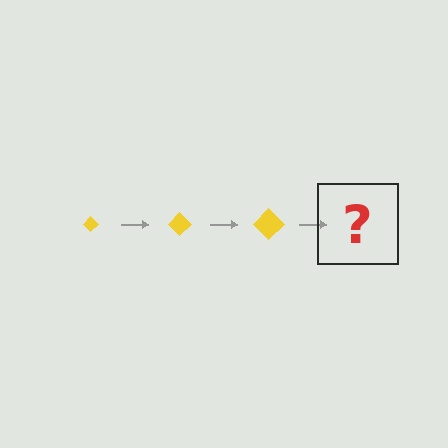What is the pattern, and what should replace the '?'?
The pattern is that the diamond gets progressively larger each step. The '?' should be a yellow diamond, larger than the previous one.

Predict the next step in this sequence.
The next step is a yellow diamond, larger than the previous one.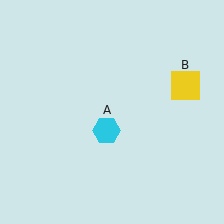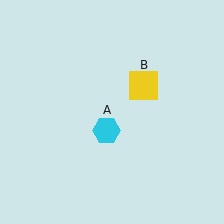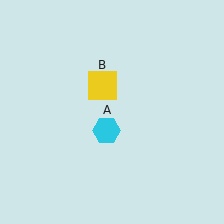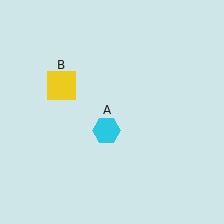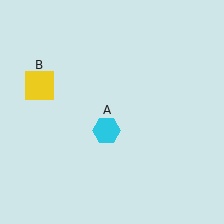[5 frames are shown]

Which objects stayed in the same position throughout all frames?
Cyan hexagon (object A) remained stationary.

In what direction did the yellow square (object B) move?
The yellow square (object B) moved left.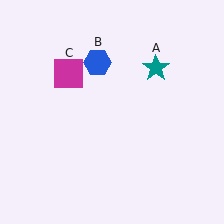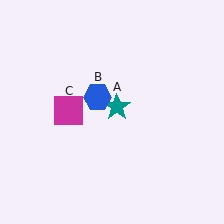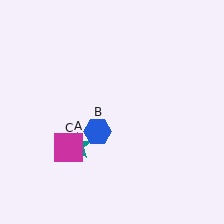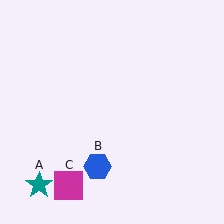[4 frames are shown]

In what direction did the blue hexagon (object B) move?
The blue hexagon (object B) moved down.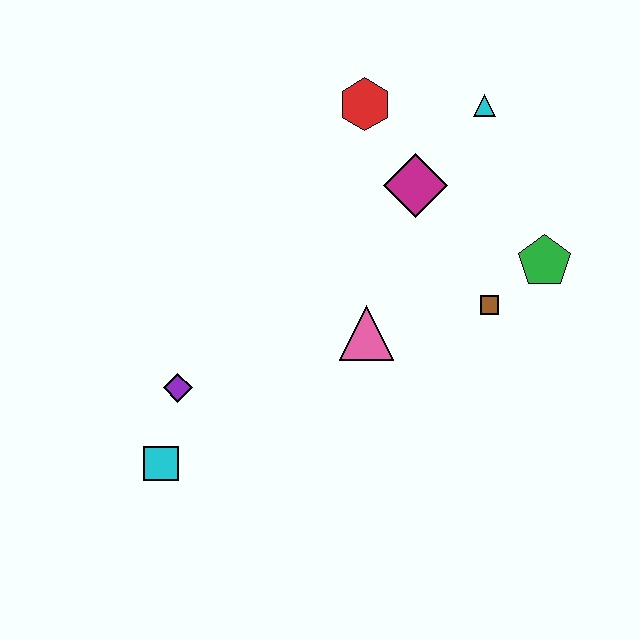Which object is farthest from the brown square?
The cyan square is farthest from the brown square.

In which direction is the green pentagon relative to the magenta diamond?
The green pentagon is to the right of the magenta diamond.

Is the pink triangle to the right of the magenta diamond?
No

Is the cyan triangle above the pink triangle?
Yes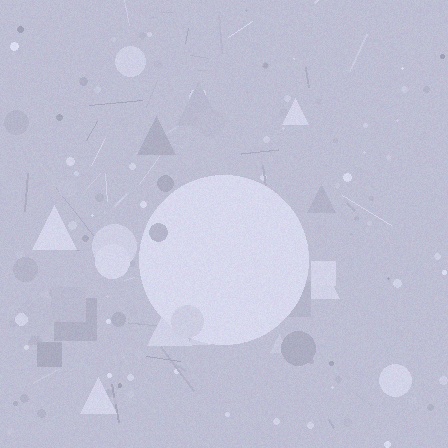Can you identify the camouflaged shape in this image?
The camouflaged shape is a circle.